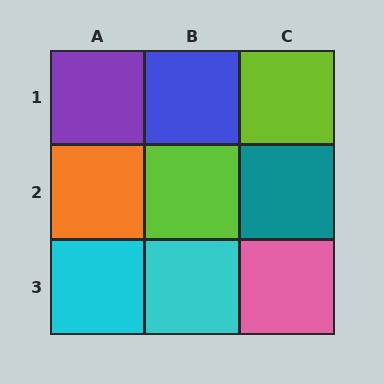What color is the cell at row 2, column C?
Teal.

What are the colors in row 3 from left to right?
Cyan, cyan, pink.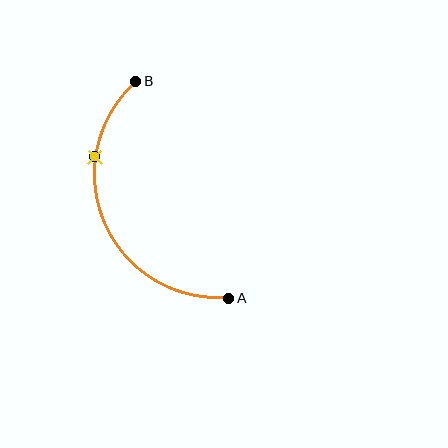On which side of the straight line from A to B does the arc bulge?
The arc bulges to the left of the straight line connecting A and B.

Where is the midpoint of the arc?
The arc midpoint is the point on the curve farthest from the straight line joining A and B. It sits to the left of that line.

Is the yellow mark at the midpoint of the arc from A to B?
No. The yellow mark lies on the arc but is closer to endpoint B. The arc midpoint would be at the point on the curve equidistant along the arc from both A and B.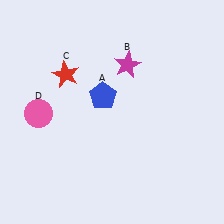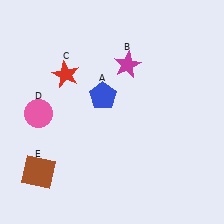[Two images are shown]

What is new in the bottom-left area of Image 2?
A brown square (E) was added in the bottom-left area of Image 2.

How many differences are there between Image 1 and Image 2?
There is 1 difference between the two images.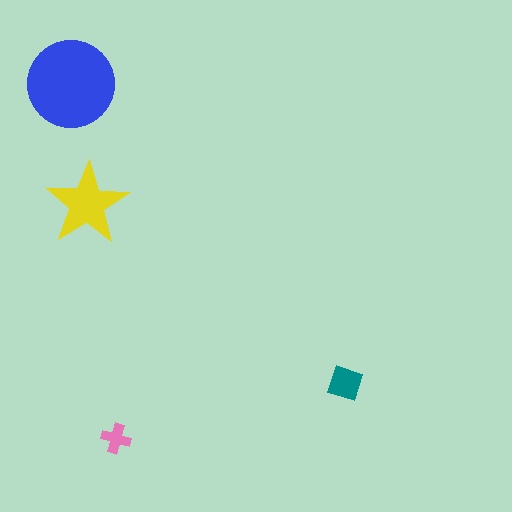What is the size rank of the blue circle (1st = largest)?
1st.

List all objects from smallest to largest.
The pink cross, the teal square, the yellow star, the blue circle.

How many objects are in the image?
There are 4 objects in the image.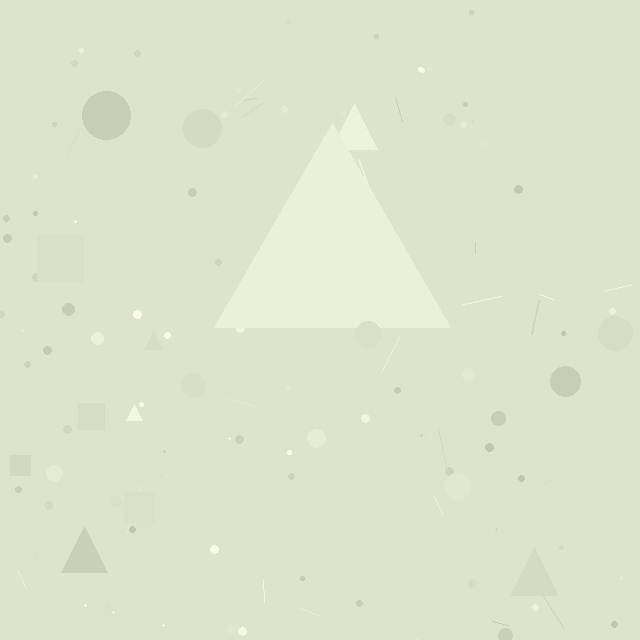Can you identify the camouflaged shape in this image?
The camouflaged shape is a triangle.